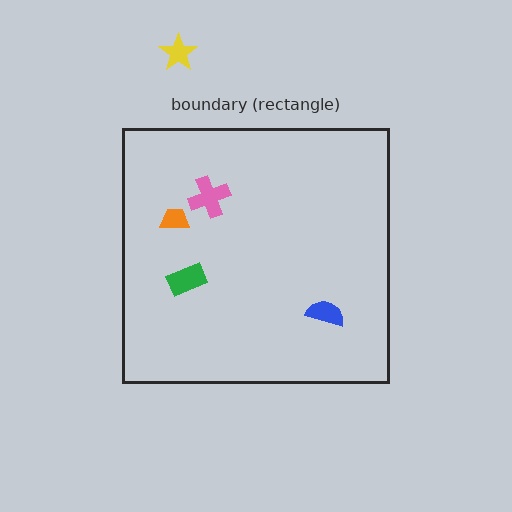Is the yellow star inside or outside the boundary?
Outside.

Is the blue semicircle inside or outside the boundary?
Inside.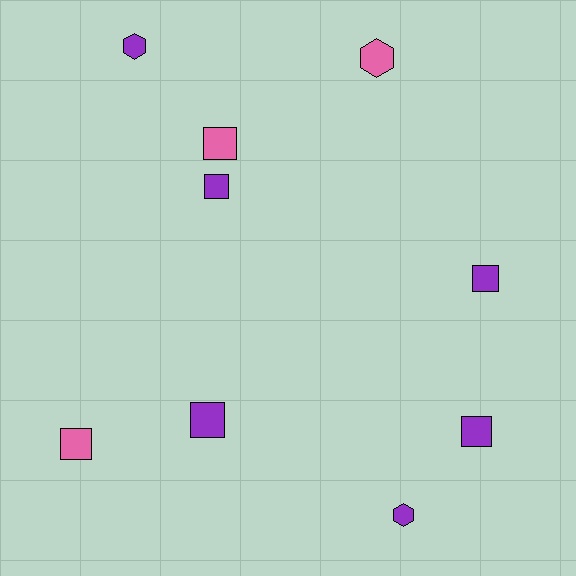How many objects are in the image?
There are 9 objects.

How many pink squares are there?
There are 2 pink squares.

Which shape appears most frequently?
Square, with 6 objects.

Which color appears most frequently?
Purple, with 6 objects.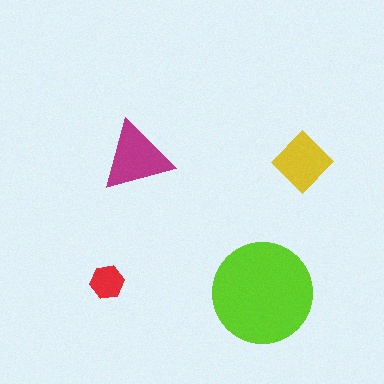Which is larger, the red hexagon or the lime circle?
The lime circle.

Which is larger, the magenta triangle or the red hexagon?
The magenta triangle.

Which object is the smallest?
The red hexagon.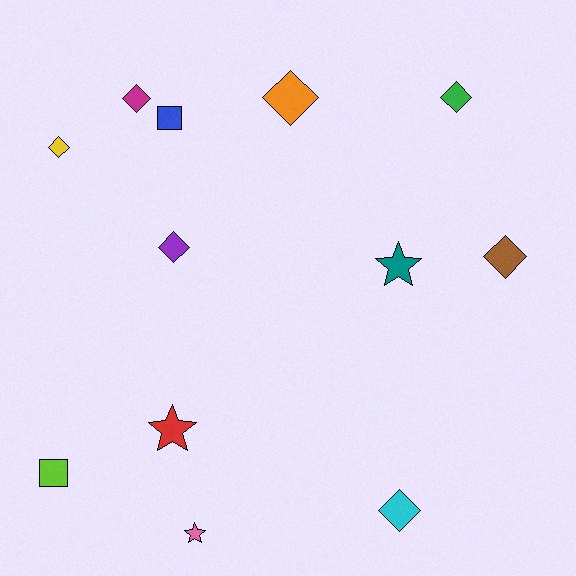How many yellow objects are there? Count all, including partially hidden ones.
There is 1 yellow object.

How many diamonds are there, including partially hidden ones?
There are 7 diamonds.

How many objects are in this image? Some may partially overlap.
There are 12 objects.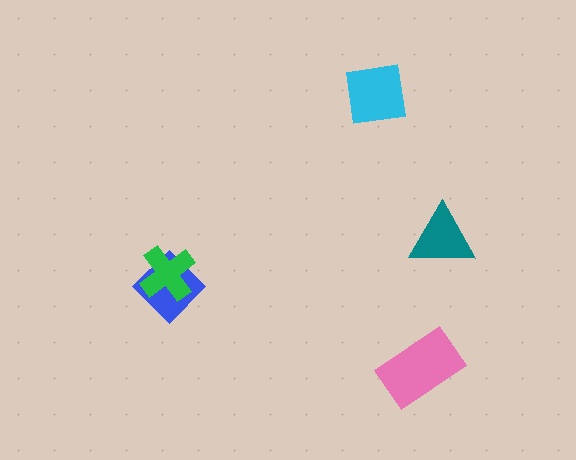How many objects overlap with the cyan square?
0 objects overlap with the cyan square.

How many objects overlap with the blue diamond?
1 object overlaps with the blue diamond.